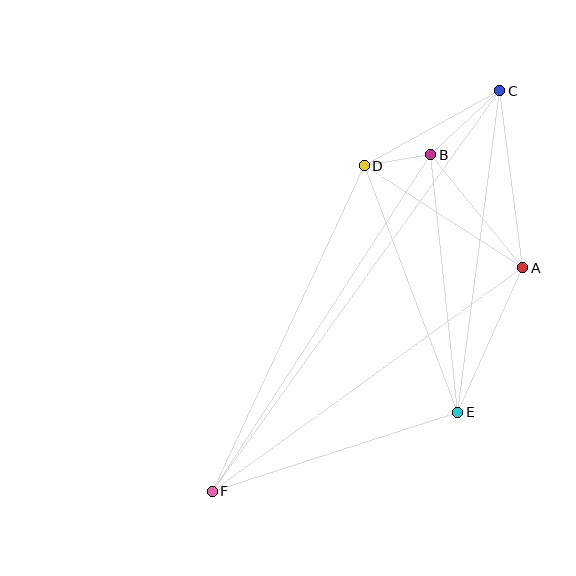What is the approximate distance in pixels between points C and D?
The distance between C and D is approximately 155 pixels.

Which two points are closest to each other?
Points B and D are closest to each other.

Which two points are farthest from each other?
Points C and F are farthest from each other.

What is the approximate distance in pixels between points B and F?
The distance between B and F is approximately 401 pixels.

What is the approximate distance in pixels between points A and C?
The distance between A and C is approximately 178 pixels.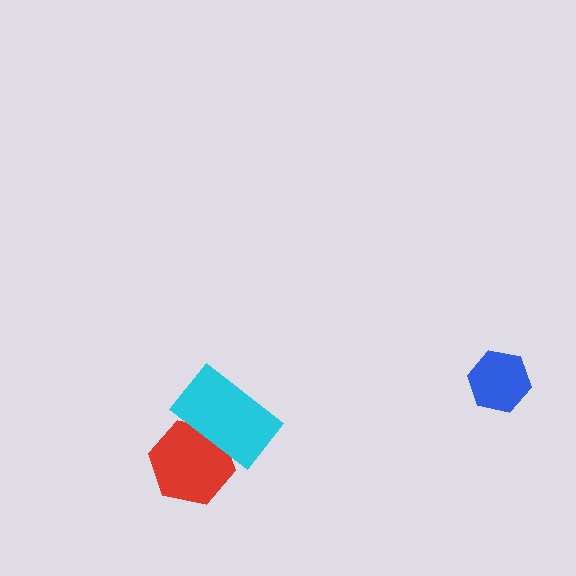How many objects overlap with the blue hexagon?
0 objects overlap with the blue hexagon.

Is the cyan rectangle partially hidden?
No, no other shape covers it.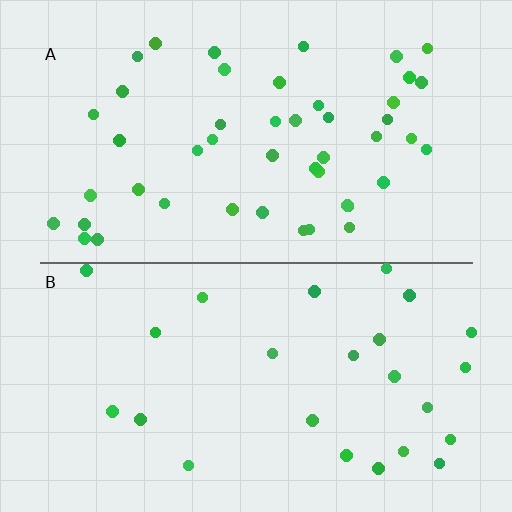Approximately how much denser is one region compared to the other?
Approximately 1.9× — region A over region B.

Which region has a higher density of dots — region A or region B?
A (the top).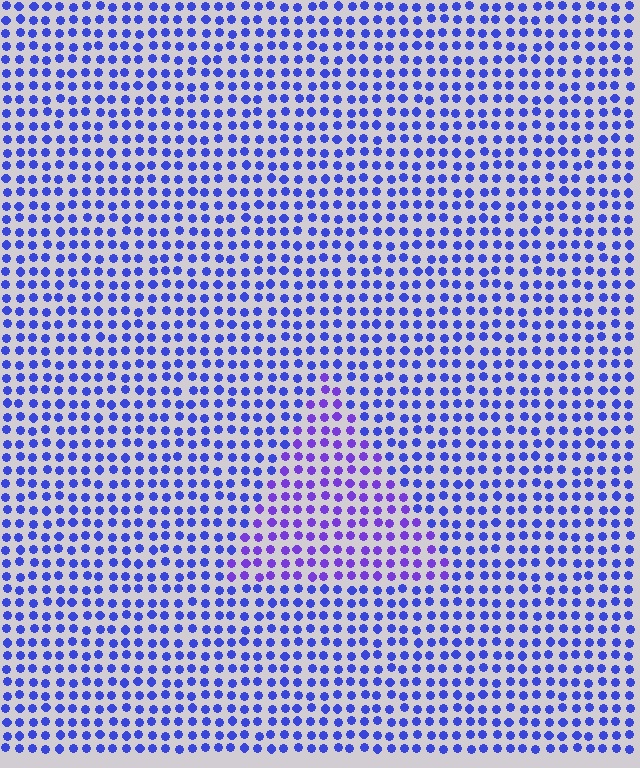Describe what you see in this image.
The image is filled with small blue elements in a uniform arrangement. A triangle-shaped region is visible where the elements are tinted to a slightly different hue, forming a subtle color boundary.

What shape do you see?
I see a triangle.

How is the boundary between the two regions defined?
The boundary is defined purely by a slight shift in hue (about 28 degrees). Spacing, size, and orientation are identical on both sides.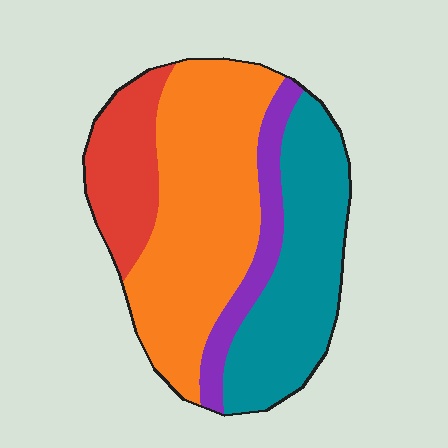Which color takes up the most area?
Orange, at roughly 45%.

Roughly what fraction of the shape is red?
Red covers around 15% of the shape.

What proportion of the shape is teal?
Teal takes up between a sixth and a third of the shape.